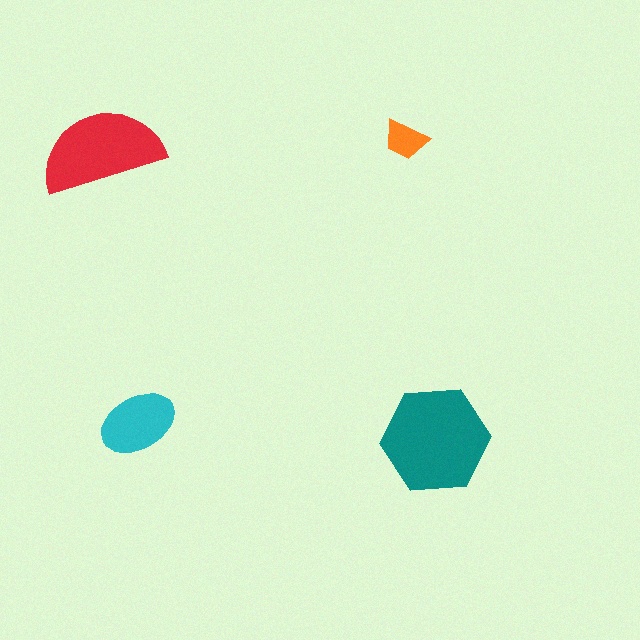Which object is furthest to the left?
The red semicircle is leftmost.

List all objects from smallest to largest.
The orange trapezoid, the cyan ellipse, the red semicircle, the teal hexagon.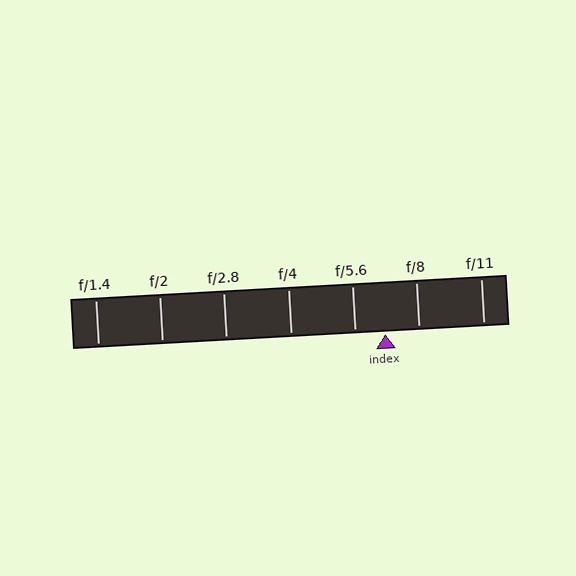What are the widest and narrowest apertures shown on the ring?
The widest aperture shown is f/1.4 and the narrowest is f/11.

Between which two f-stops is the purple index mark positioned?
The index mark is between f/5.6 and f/8.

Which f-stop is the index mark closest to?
The index mark is closest to f/5.6.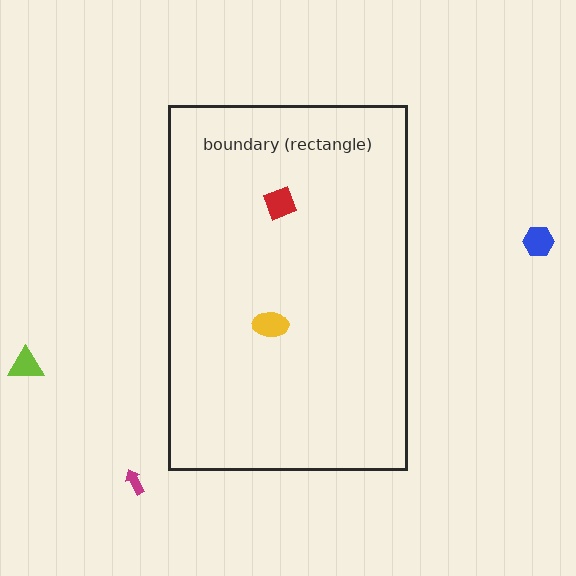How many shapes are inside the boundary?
2 inside, 3 outside.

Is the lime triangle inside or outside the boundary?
Outside.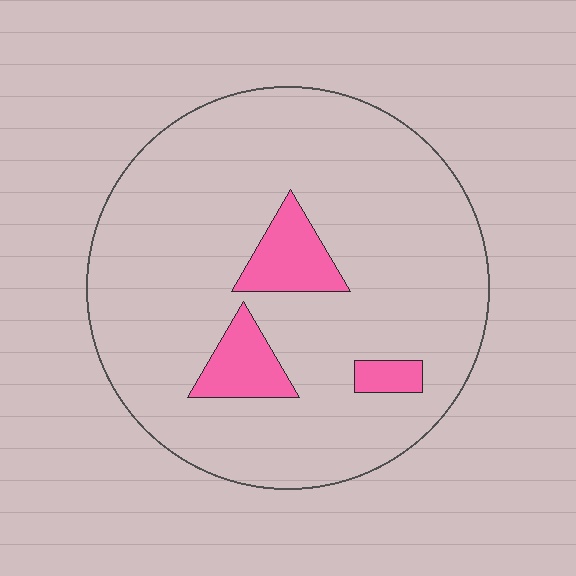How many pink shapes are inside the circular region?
3.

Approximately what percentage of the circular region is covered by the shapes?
Approximately 10%.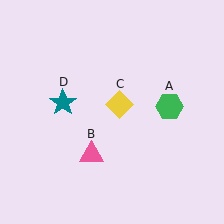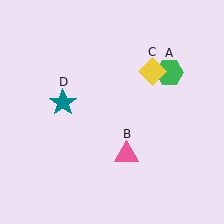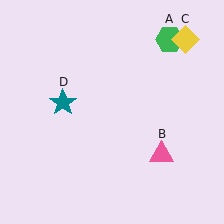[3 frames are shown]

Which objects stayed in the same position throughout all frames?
Teal star (object D) remained stationary.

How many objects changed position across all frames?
3 objects changed position: green hexagon (object A), pink triangle (object B), yellow diamond (object C).